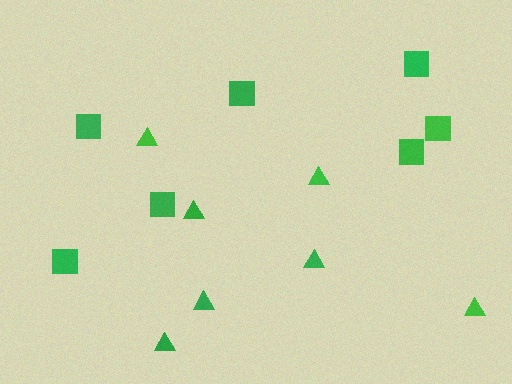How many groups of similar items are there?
There are 2 groups: one group of squares (7) and one group of triangles (7).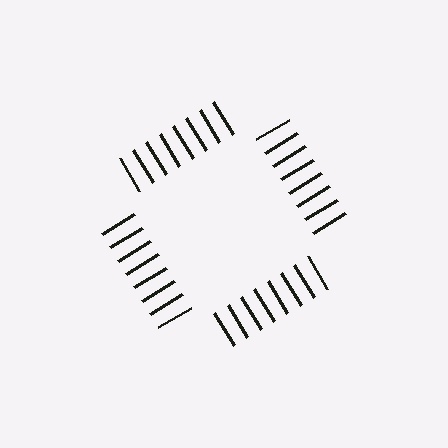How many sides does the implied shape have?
4 sides — the line-ends trace a square.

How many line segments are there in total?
32 — 8 along each of the 4 edges.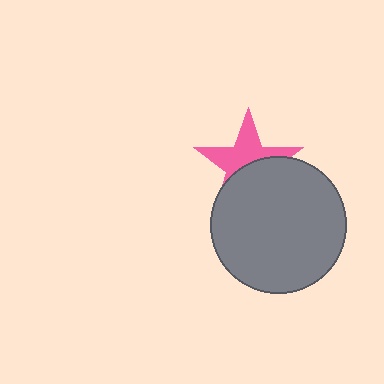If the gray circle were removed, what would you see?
You would see the complete pink star.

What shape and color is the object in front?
The object in front is a gray circle.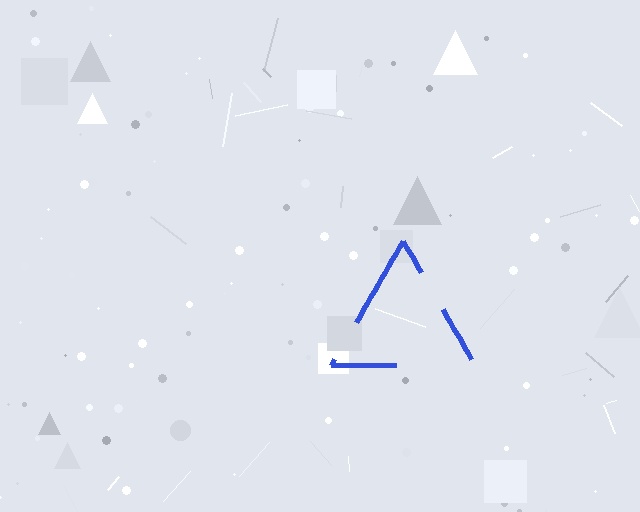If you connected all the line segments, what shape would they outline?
They would outline a triangle.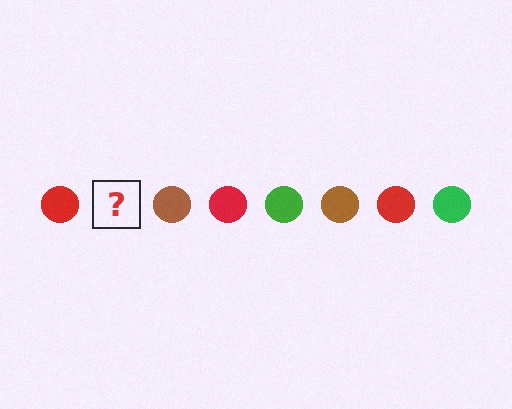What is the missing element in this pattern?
The missing element is a green circle.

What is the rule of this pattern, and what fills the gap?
The rule is that the pattern cycles through red, green, brown circles. The gap should be filled with a green circle.